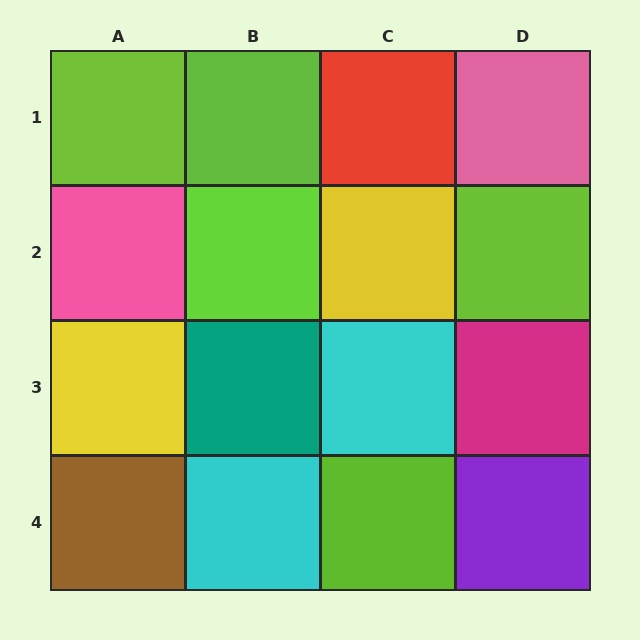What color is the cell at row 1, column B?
Lime.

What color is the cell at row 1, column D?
Pink.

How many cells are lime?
5 cells are lime.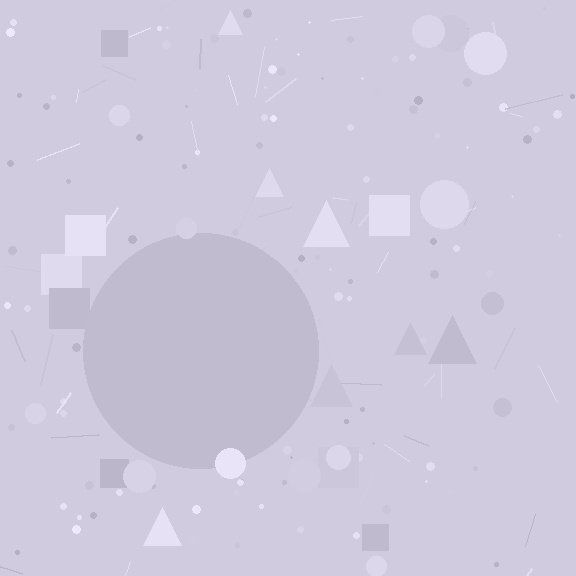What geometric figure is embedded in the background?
A circle is embedded in the background.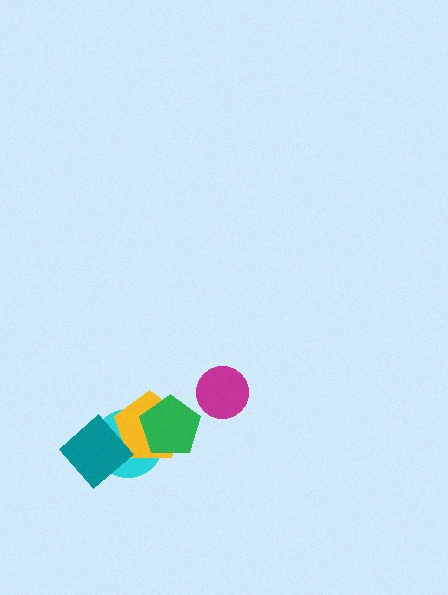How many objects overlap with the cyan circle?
3 objects overlap with the cyan circle.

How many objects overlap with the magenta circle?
0 objects overlap with the magenta circle.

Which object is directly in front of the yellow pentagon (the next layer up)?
The green pentagon is directly in front of the yellow pentagon.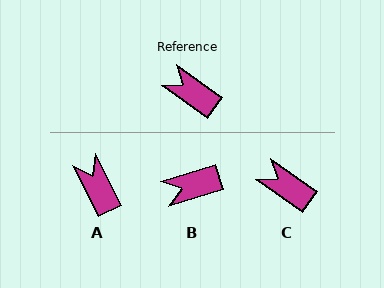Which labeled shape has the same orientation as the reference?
C.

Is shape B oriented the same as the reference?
No, it is off by about 53 degrees.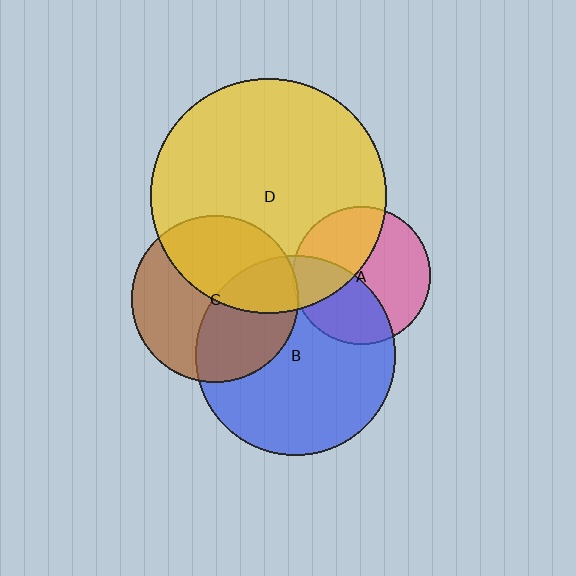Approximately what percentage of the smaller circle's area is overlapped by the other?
Approximately 40%.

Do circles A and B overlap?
Yes.